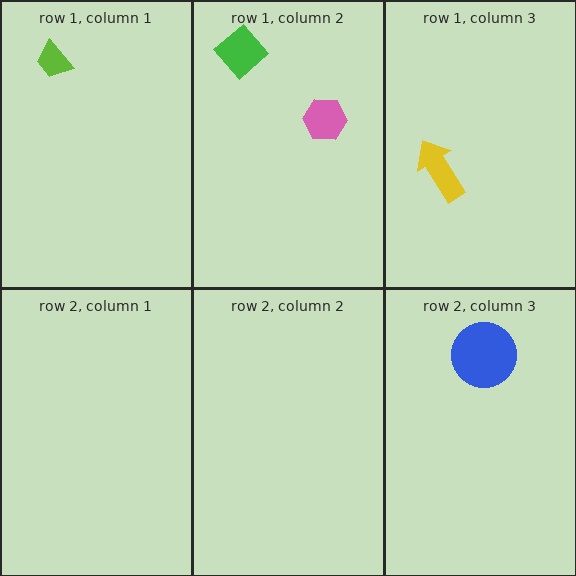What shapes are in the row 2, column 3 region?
The blue circle.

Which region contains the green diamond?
The row 1, column 2 region.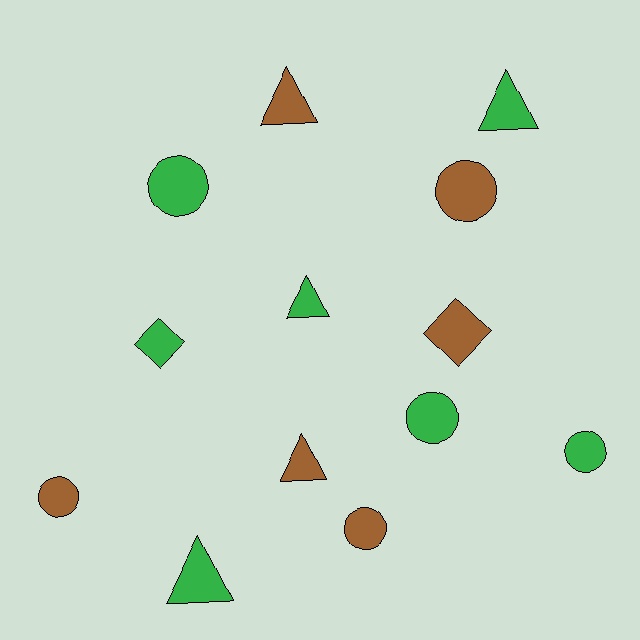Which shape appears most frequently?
Circle, with 6 objects.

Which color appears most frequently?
Green, with 7 objects.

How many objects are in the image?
There are 13 objects.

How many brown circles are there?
There are 3 brown circles.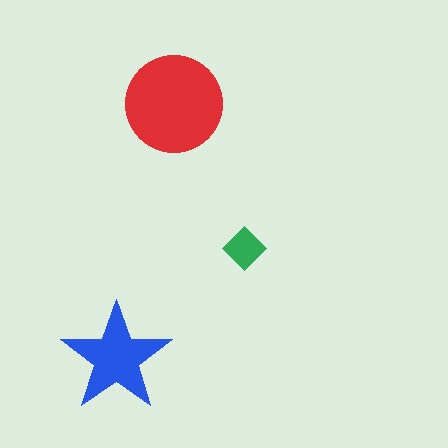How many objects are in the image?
There are 3 objects in the image.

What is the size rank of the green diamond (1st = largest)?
3rd.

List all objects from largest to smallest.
The red circle, the blue star, the green diamond.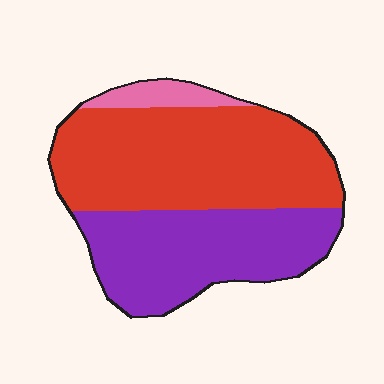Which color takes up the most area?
Red, at roughly 55%.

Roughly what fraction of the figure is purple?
Purple takes up between a quarter and a half of the figure.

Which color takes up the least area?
Pink, at roughly 5%.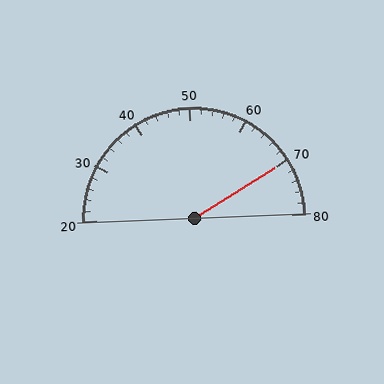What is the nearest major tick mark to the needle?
The nearest major tick mark is 70.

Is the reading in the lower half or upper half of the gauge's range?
The reading is in the upper half of the range (20 to 80).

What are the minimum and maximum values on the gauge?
The gauge ranges from 20 to 80.